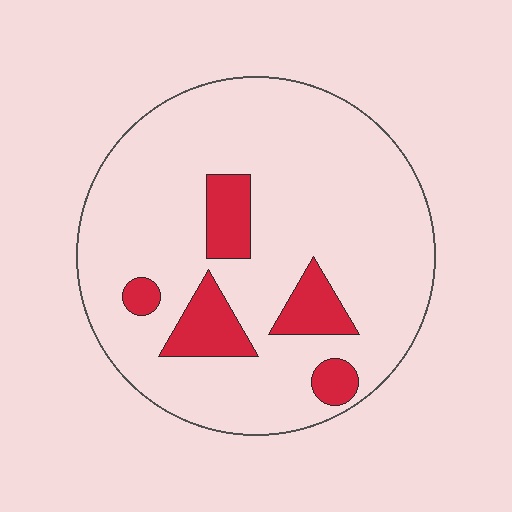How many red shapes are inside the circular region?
5.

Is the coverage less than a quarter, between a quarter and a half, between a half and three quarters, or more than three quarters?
Less than a quarter.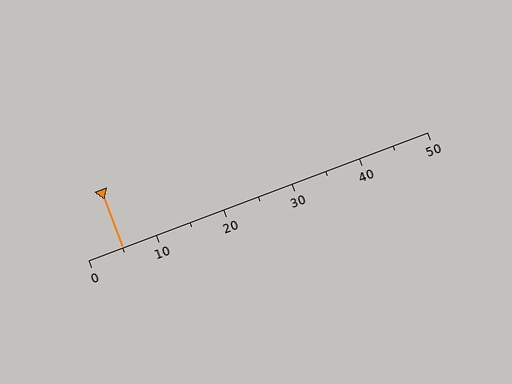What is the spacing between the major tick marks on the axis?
The major ticks are spaced 10 apart.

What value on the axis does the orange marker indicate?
The marker indicates approximately 5.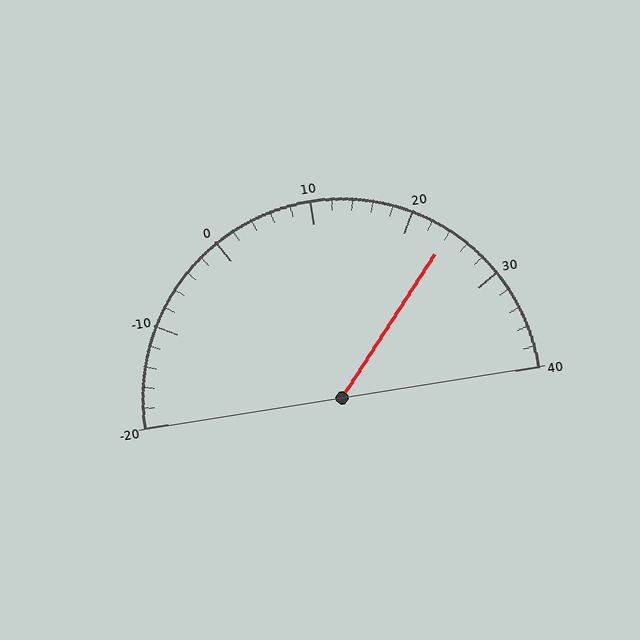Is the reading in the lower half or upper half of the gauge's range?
The reading is in the upper half of the range (-20 to 40).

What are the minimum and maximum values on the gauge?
The gauge ranges from -20 to 40.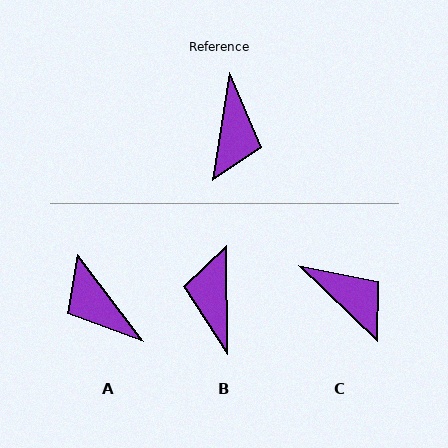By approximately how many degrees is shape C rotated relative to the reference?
Approximately 55 degrees counter-clockwise.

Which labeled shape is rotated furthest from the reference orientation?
B, about 170 degrees away.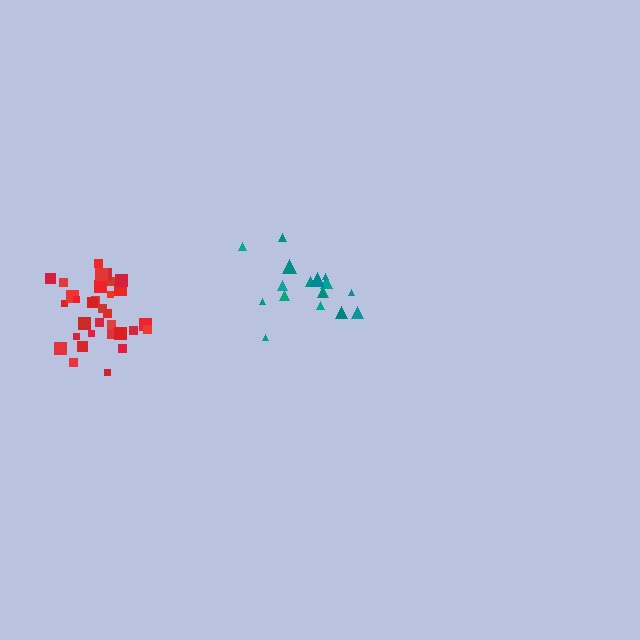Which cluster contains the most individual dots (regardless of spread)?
Red (32).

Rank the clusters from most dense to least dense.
red, teal.